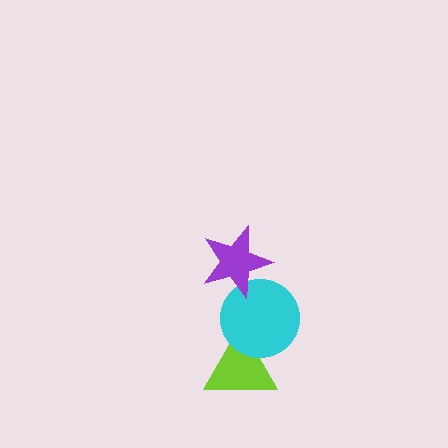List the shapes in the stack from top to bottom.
From top to bottom: the purple star, the cyan circle, the lime triangle.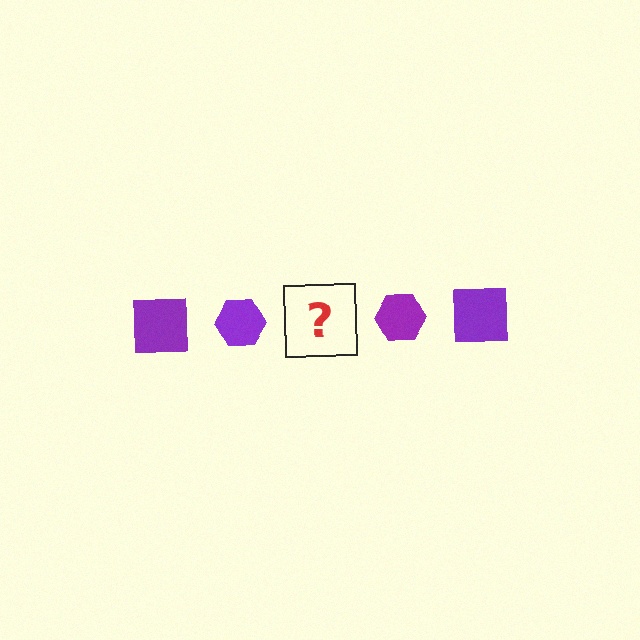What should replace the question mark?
The question mark should be replaced with a purple square.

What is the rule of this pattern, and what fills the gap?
The rule is that the pattern cycles through square, hexagon shapes in purple. The gap should be filled with a purple square.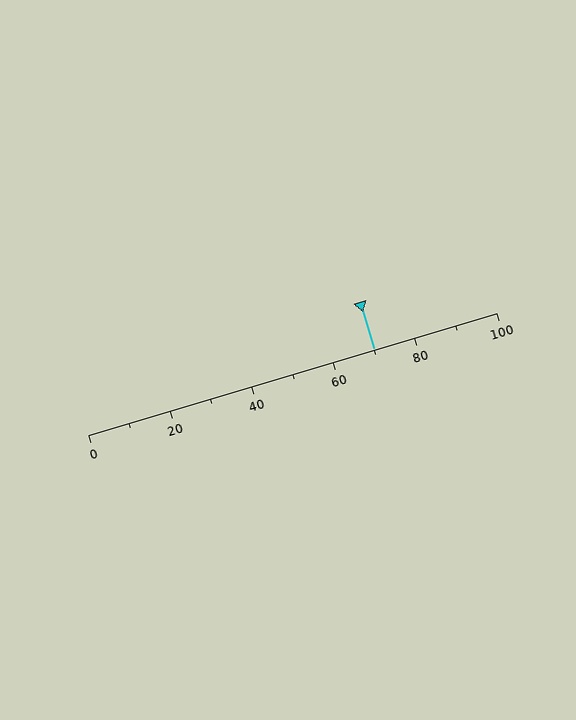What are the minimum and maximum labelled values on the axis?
The axis runs from 0 to 100.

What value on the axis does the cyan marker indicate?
The marker indicates approximately 70.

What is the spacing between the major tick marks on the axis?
The major ticks are spaced 20 apart.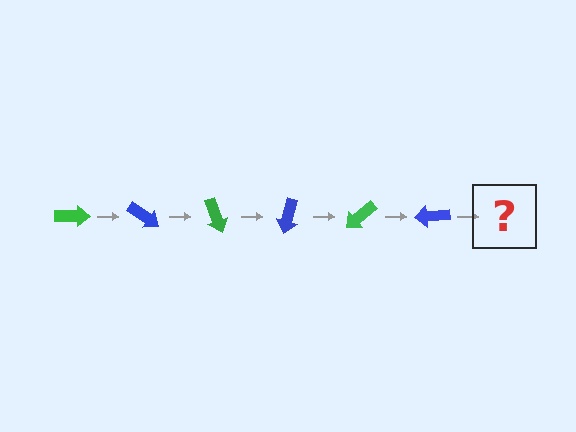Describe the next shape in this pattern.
It should be a green arrow, rotated 210 degrees from the start.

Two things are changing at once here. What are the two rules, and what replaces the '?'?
The two rules are that it rotates 35 degrees each step and the color cycles through green and blue. The '?' should be a green arrow, rotated 210 degrees from the start.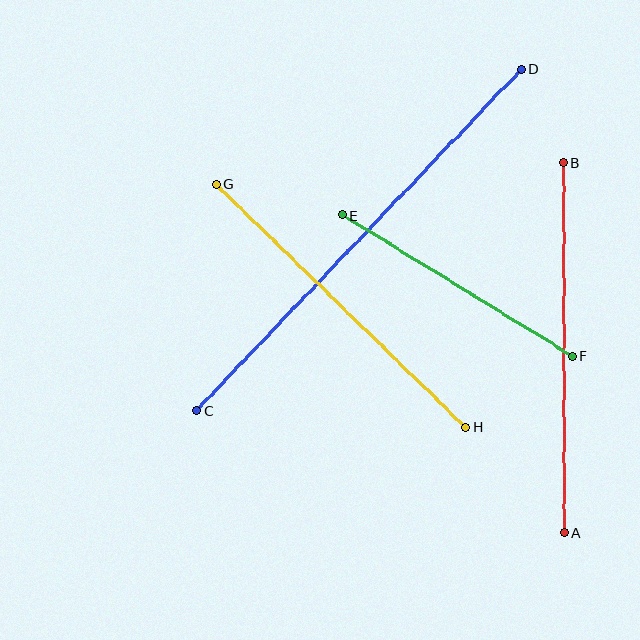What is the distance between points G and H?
The distance is approximately 349 pixels.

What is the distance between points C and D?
The distance is approximately 471 pixels.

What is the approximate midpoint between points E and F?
The midpoint is at approximately (457, 286) pixels.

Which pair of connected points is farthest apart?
Points C and D are farthest apart.